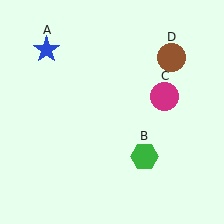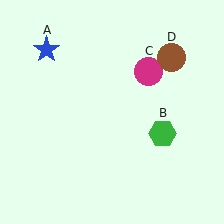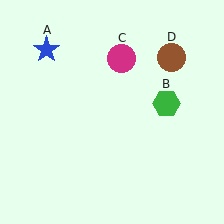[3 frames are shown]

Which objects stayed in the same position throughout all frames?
Blue star (object A) and brown circle (object D) remained stationary.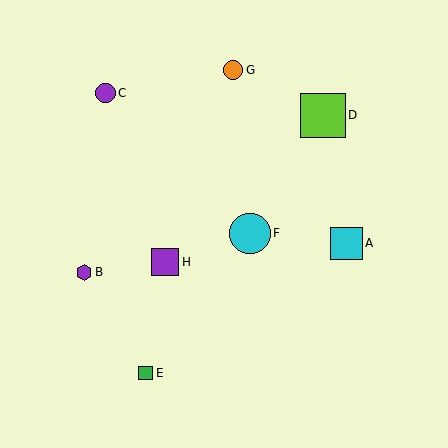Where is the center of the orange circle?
The center of the orange circle is at (233, 70).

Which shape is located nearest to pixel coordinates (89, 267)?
The purple hexagon (labeled B) at (84, 272) is nearest to that location.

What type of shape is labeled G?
Shape G is an orange circle.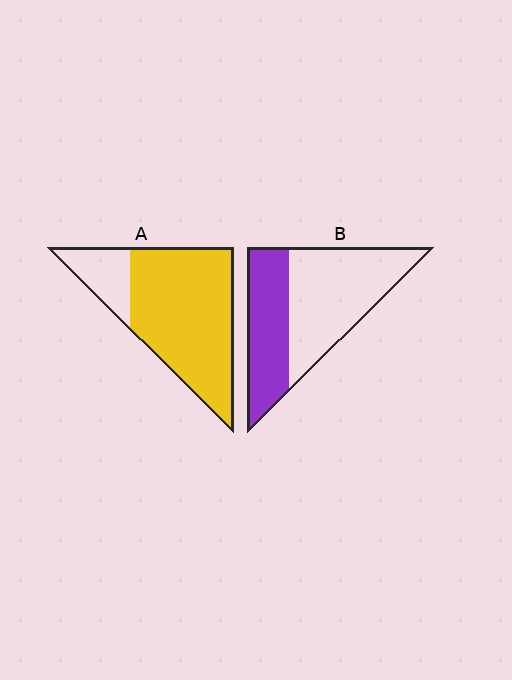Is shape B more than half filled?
No.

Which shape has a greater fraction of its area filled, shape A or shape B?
Shape A.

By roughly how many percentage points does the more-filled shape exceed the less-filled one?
By roughly 40 percentage points (A over B).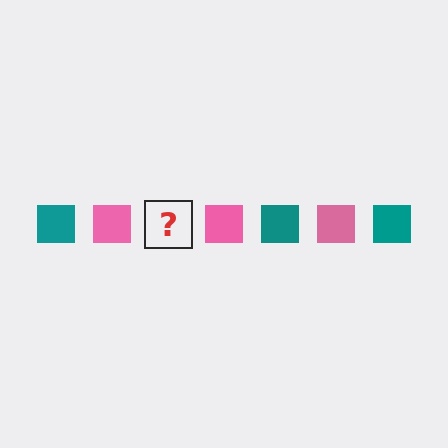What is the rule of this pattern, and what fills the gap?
The rule is that the pattern cycles through teal, pink squares. The gap should be filled with a teal square.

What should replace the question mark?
The question mark should be replaced with a teal square.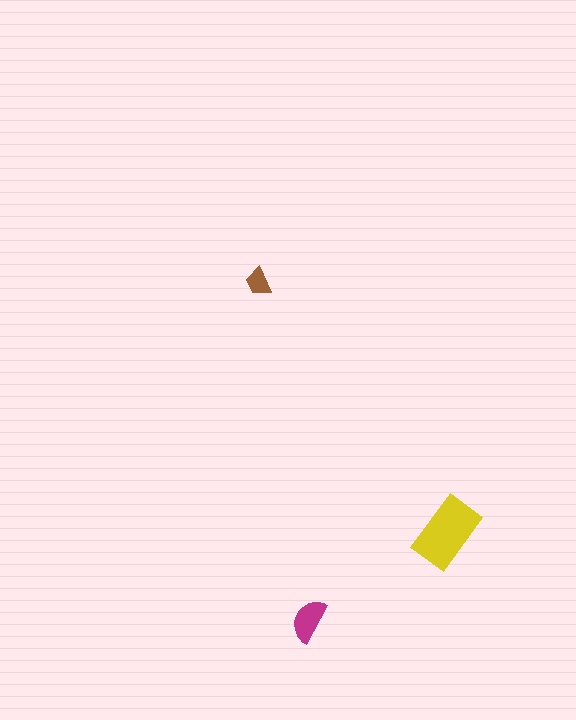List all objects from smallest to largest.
The brown trapezoid, the magenta semicircle, the yellow rectangle.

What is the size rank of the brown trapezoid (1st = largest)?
3rd.